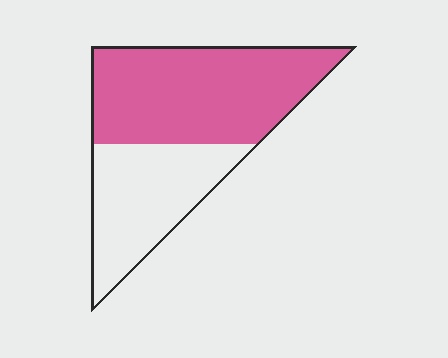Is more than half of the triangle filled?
Yes.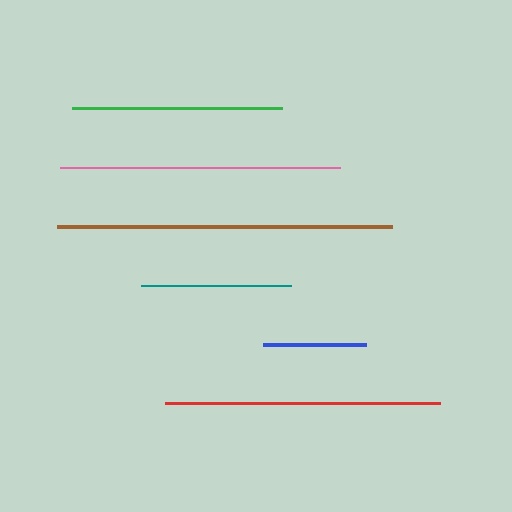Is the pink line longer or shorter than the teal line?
The pink line is longer than the teal line.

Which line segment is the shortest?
The blue line is the shortest at approximately 104 pixels.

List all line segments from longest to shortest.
From longest to shortest: brown, pink, red, green, teal, blue.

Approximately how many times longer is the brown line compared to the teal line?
The brown line is approximately 2.2 times the length of the teal line.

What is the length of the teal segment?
The teal segment is approximately 151 pixels long.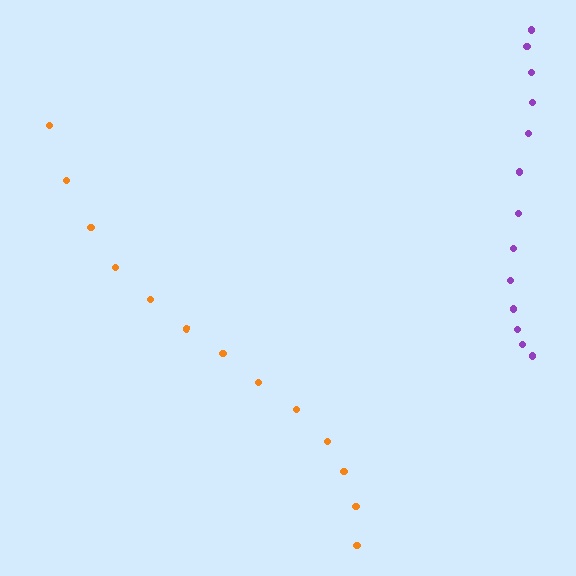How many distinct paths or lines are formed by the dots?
There are 2 distinct paths.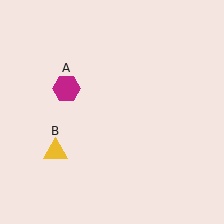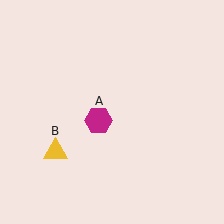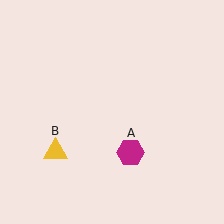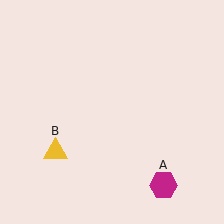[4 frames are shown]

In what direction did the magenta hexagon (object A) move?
The magenta hexagon (object A) moved down and to the right.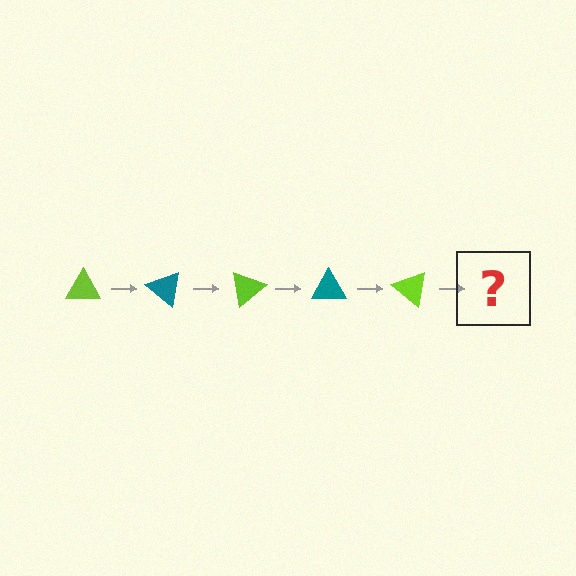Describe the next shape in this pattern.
It should be a teal triangle, rotated 200 degrees from the start.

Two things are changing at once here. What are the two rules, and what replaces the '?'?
The two rules are that it rotates 40 degrees each step and the color cycles through lime and teal. The '?' should be a teal triangle, rotated 200 degrees from the start.